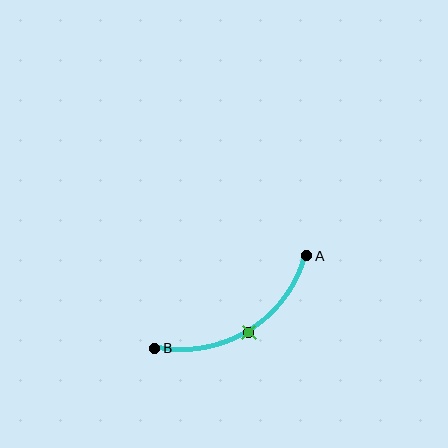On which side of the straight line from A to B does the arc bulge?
The arc bulges below the straight line connecting A and B.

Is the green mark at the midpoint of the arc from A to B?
Yes. The green mark lies on the arc at equal arc-length from both A and B — it is the arc midpoint.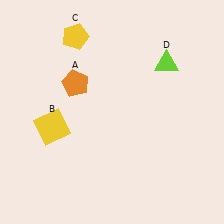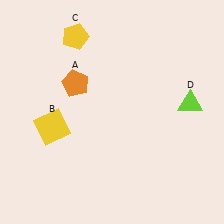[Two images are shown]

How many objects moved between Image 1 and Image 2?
1 object moved between the two images.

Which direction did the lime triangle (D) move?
The lime triangle (D) moved down.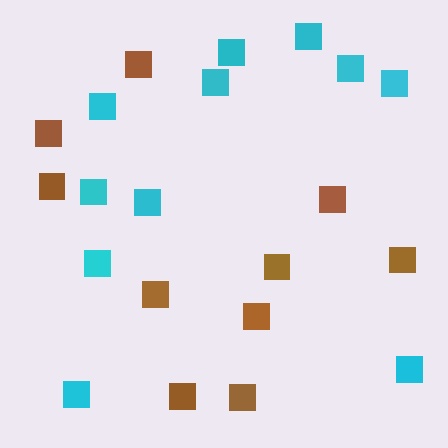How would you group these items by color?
There are 2 groups: one group of brown squares (10) and one group of cyan squares (11).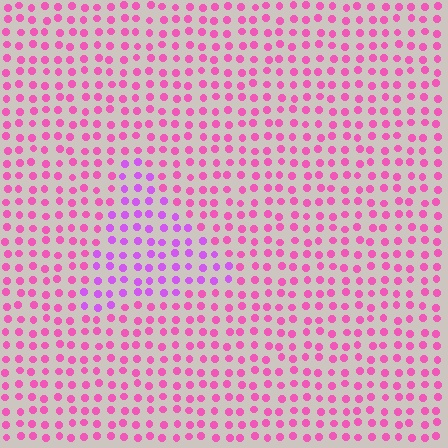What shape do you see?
I see a triangle.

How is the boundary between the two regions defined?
The boundary is defined purely by a slight shift in hue (about 34 degrees). Spacing, size, and orientation are identical on both sides.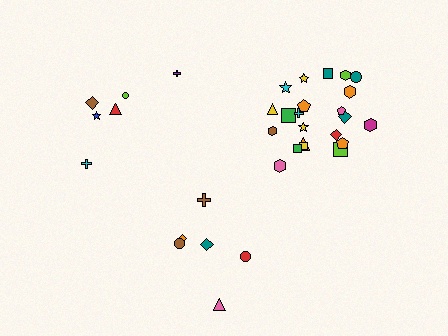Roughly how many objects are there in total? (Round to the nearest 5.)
Roughly 35 objects in total.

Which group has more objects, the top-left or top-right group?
The top-right group.